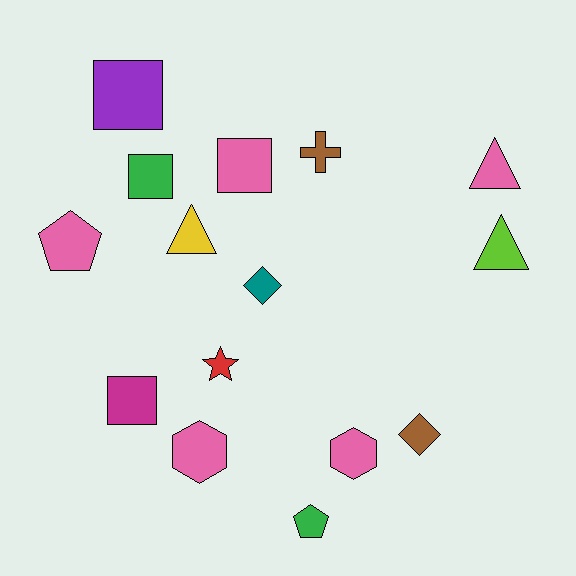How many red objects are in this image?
There is 1 red object.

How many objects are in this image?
There are 15 objects.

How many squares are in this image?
There are 4 squares.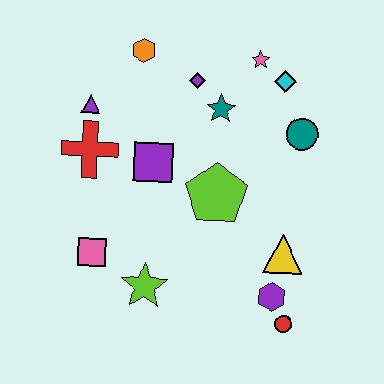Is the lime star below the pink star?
Yes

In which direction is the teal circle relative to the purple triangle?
The teal circle is to the right of the purple triangle.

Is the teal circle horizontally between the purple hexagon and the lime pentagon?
No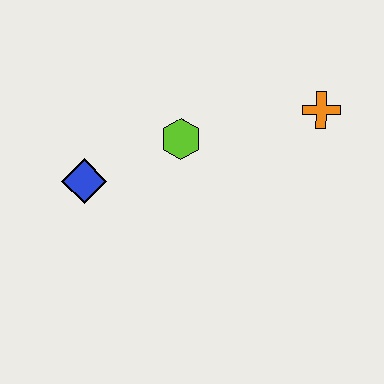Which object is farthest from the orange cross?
The blue diamond is farthest from the orange cross.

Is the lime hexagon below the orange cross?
Yes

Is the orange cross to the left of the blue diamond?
No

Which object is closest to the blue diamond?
The lime hexagon is closest to the blue diamond.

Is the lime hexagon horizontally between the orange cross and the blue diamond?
Yes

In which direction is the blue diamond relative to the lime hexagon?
The blue diamond is to the left of the lime hexagon.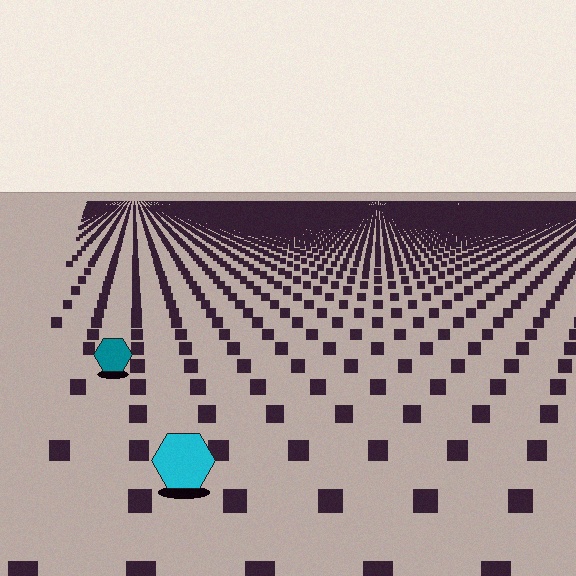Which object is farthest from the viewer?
The teal hexagon is farthest from the viewer. It appears smaller and the ground texture around it is denser.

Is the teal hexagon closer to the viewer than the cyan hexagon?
No. The cyan hexagon is closer — you can tell from the texture gradient: the ground texture is coarser near it.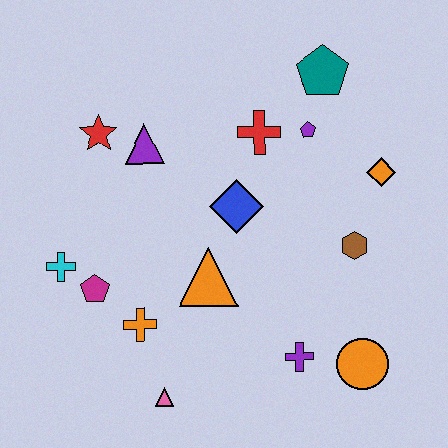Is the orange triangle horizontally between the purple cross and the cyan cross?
Yes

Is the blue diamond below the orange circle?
No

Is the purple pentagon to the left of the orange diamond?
Yes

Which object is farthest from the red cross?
The pink triangle is farthest from the red cross.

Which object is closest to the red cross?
The purple pentagon is closest to the red cross.